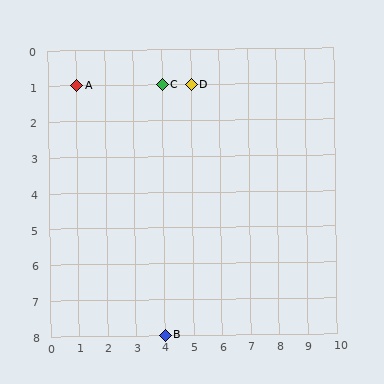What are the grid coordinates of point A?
Point A is at grid coordinates (1, 1).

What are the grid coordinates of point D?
Point D is at grid coordinates (5, 1).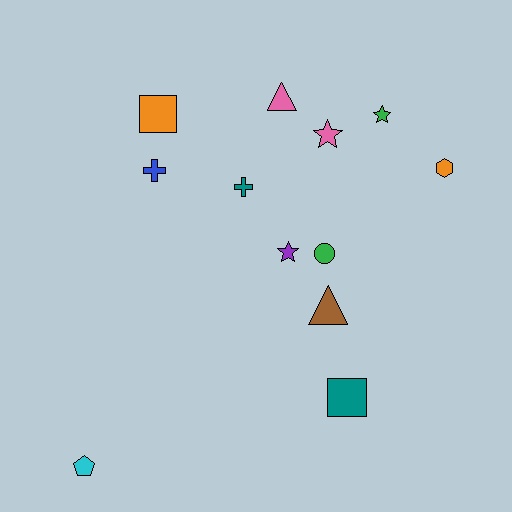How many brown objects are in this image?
There is 1 brown object.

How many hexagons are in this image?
There is 1 hexagon.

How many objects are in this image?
There are 12 objects.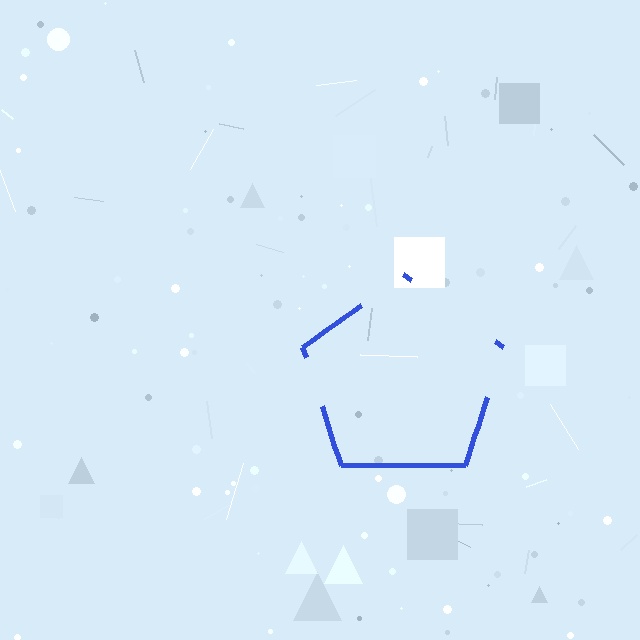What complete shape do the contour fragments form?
The contour fragments form a pentagon.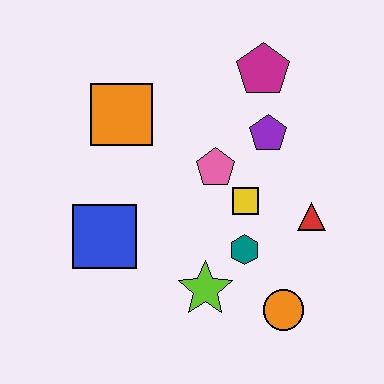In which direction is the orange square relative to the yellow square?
The orange square is to the left of the yellow square.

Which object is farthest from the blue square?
The magenta pentagon is farthest from the blue square.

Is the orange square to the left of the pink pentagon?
Yes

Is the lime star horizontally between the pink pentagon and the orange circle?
No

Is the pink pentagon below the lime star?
No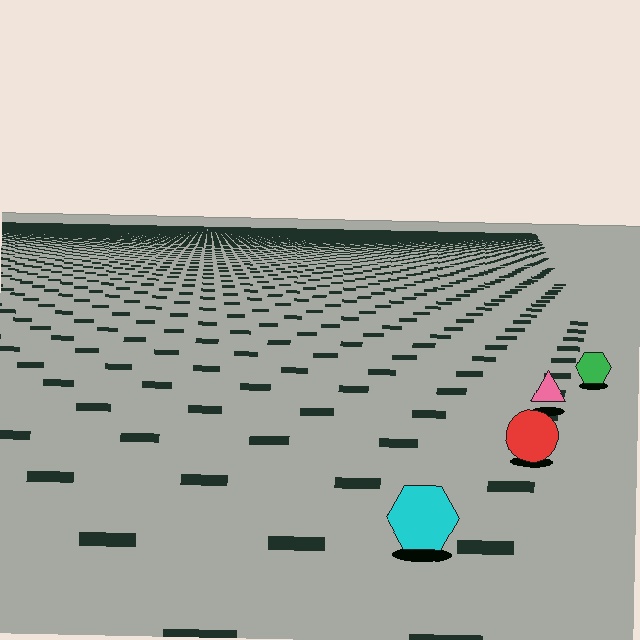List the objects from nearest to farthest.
From nearest to farthest: the cyan hexagon, the red circle, the pink triangle, the green hexagon.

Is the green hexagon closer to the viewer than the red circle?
No. The red circle is closer — you can tell from the texture gradient: the ground texture is coarser near it.